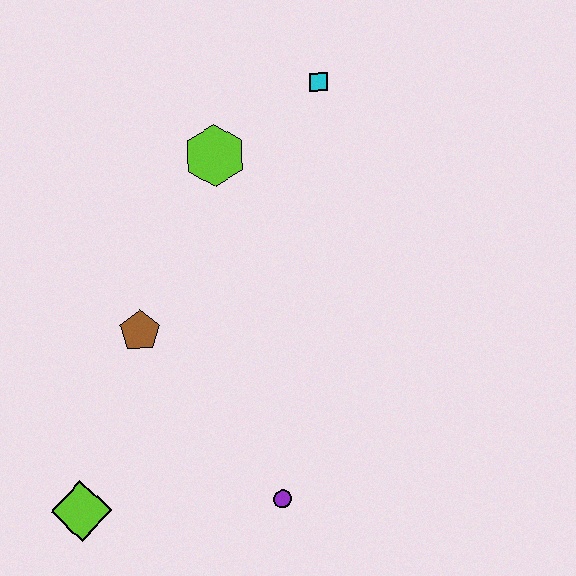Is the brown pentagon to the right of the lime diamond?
Yes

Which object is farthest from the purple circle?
The cyan square is farthest from the purple circle.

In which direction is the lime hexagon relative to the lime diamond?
The lime hexagon is above the lime diamond.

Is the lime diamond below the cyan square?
Yes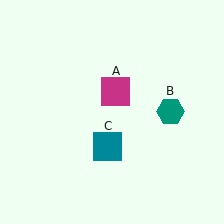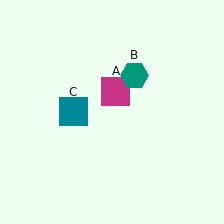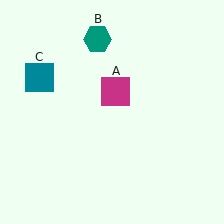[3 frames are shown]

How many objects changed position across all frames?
2 objects changed position: teal hexagon (object B), teal square (object C).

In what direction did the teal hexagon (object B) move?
The teal hexagon (object B) moved up and to the left.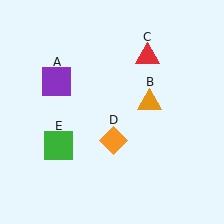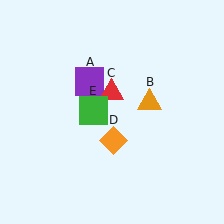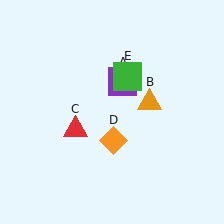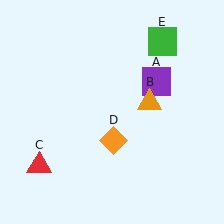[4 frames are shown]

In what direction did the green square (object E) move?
The green square (object E) moved up and to the right.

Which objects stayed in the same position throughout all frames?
Orange triangle (object B) and orange diamond (object D) remained stationary.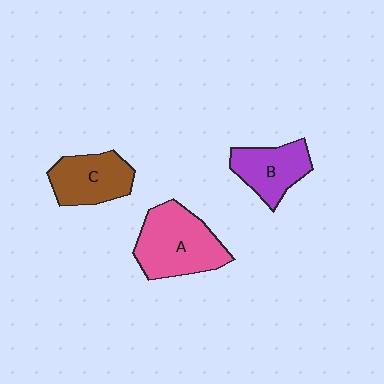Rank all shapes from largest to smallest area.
From largest to smallest: A (pink), C (brown), B (purple).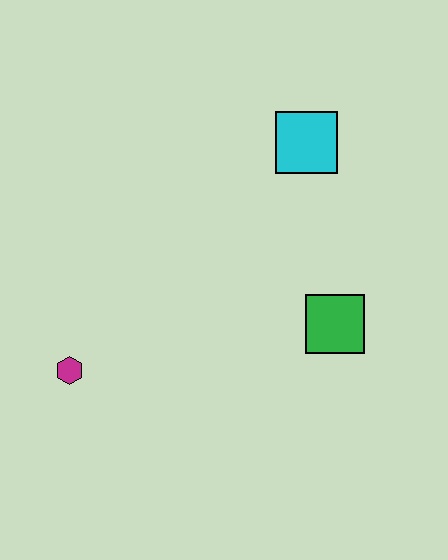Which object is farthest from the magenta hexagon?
The cyan square is farthest from the magenta hexagon.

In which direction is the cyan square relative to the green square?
The cyan square is above the green square.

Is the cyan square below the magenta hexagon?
No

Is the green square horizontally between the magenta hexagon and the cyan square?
No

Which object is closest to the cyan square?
The green square is closest to the cyan square.